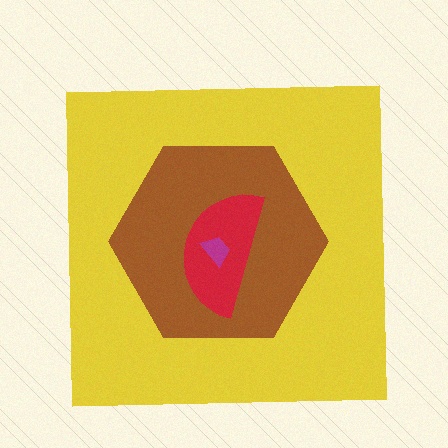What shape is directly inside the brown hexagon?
The red semicircle.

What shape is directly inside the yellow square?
The brown hexagon.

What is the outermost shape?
The yellow square.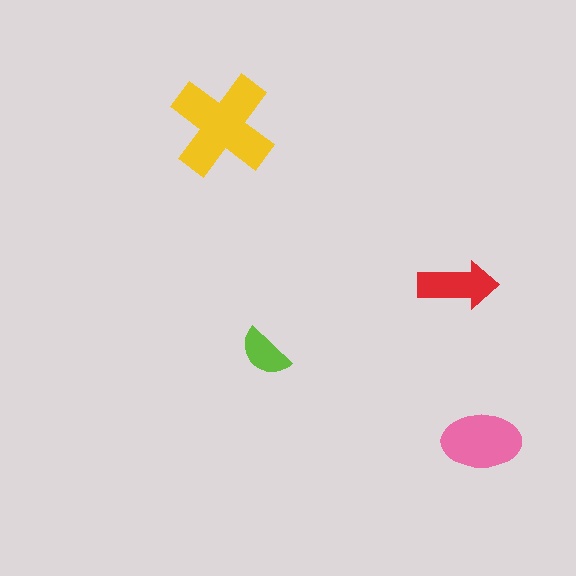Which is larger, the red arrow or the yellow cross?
The yellow cross.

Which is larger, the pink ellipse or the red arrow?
The pink ellipse.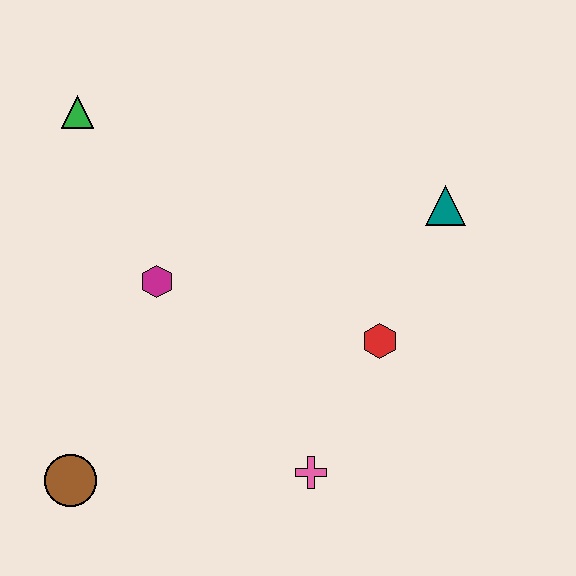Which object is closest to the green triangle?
The magenta hexagon is closest to the green triangle.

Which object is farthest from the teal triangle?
The brown circle is farthest from the teal triangle.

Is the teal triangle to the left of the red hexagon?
No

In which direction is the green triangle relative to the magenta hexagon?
The green triangle is above the magenta hexagon.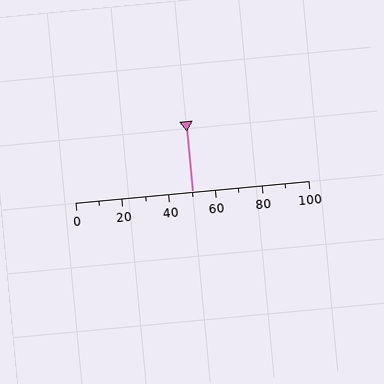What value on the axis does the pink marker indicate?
The marker indicates approximately 50.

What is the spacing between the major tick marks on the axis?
The major ticks are spaced 20 apart.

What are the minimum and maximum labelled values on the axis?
The axis runs from 0 to 100.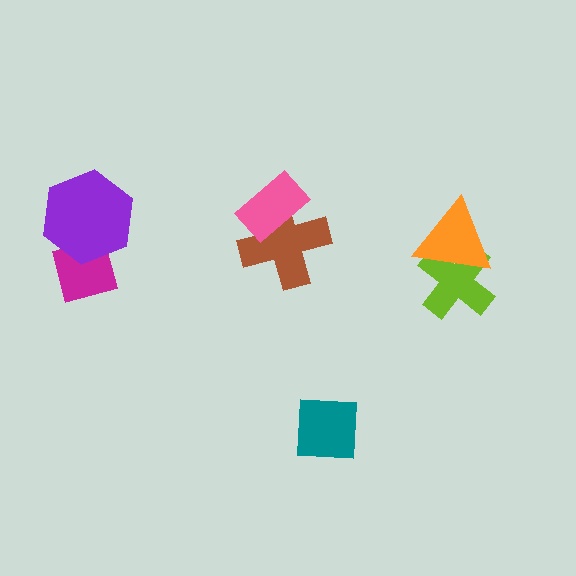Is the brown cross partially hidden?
Yes, it is partially covered by another shape.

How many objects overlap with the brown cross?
1 object overlaps with the brown cross.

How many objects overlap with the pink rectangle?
1 object overlaps with the pink rectangle.